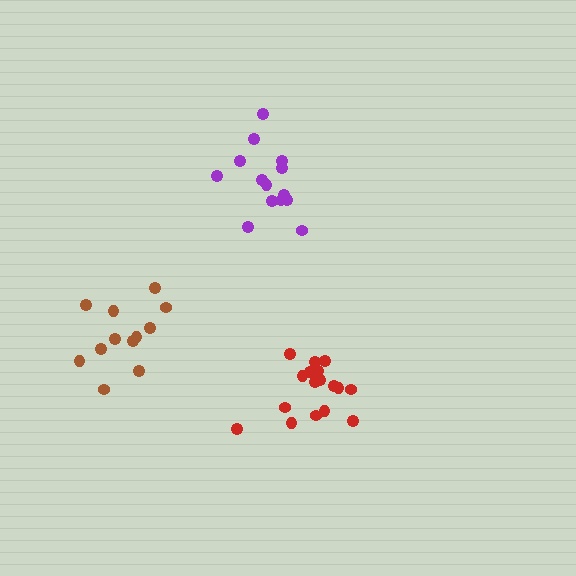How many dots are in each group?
Group 1: 14 dots, Group 2: 17 dots, Group 3: 12 dots (43 total).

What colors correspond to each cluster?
The clusters are colored: purple, red, brown.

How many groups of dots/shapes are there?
There are 3 groups.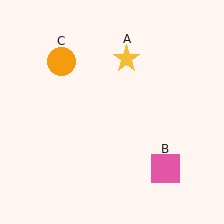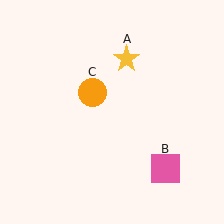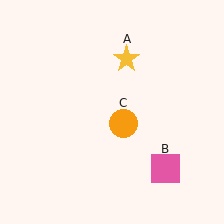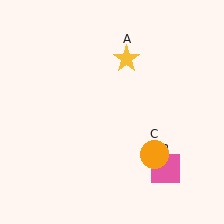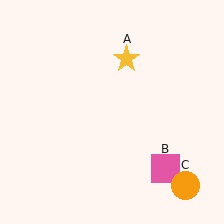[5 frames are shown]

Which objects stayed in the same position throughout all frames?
Yellow star (object A) and pink square (object B) remained stationary.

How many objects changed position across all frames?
1 object changed position: orange circle (object C).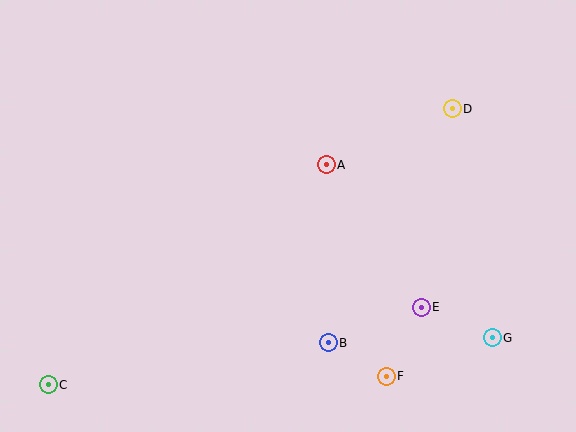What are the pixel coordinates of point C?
Point C is at (48, 385).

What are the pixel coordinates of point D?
Point D is at (452, 109).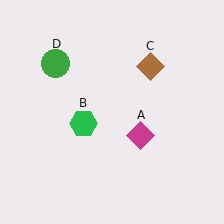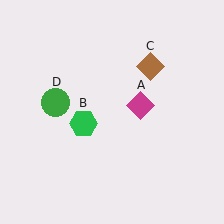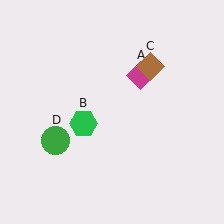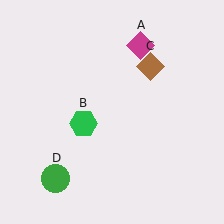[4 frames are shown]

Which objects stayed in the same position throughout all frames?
Green hexagon (object B) and brown diamond (object C) remained stationary.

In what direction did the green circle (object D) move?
The green circle (object D) moved down.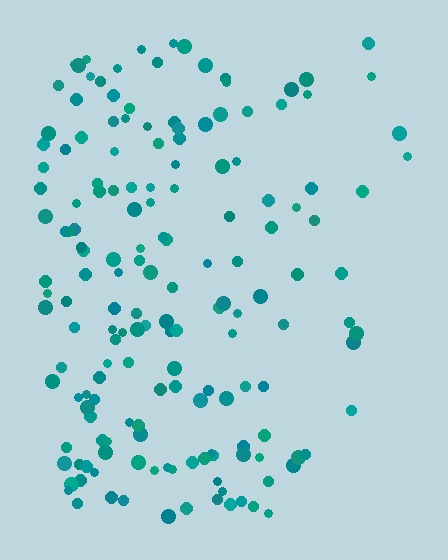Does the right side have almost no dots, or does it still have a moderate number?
Still a moderate number, just noticeably fewer than the left.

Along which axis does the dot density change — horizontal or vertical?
Horizontal.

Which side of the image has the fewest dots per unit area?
The right.